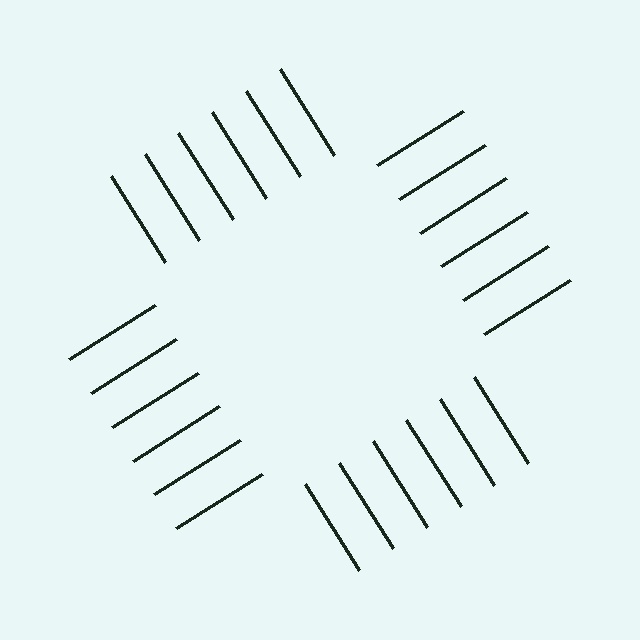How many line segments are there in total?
24 — 6 along each of the 4 edges.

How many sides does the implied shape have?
4 sides — the line-ends trace a square.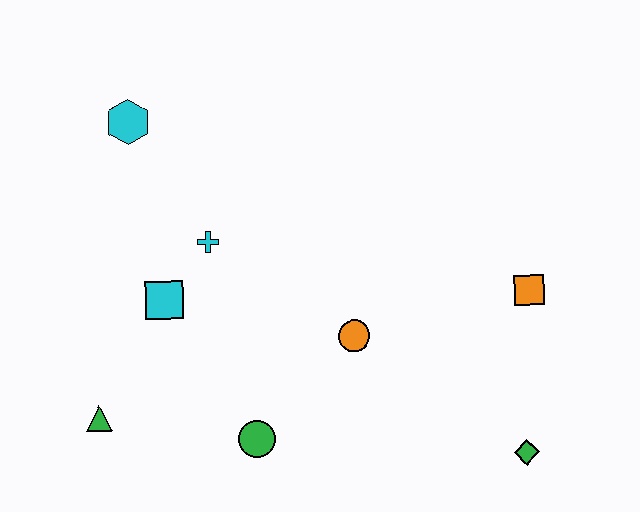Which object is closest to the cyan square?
The cyan cross is closest to the cyan square.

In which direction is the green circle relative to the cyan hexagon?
The green circle is below the cyan hexagon.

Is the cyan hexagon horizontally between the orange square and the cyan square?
No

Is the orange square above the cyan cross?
No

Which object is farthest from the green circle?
The cyan hexagon is farthest from the green circle.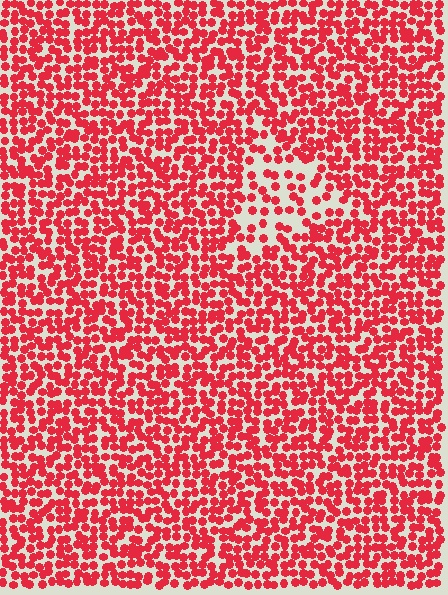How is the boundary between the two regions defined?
The boundary is defined by a change in element density (approximately 2.0x ratio). All elements are the same color, size, and shape.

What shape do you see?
I see a triangle.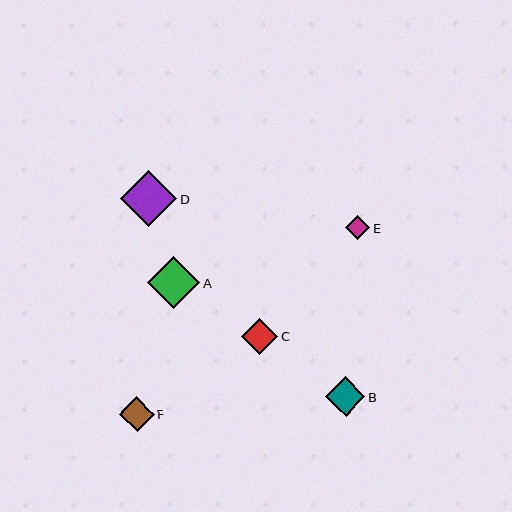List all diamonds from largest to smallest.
From largest to smallest: D, A, B, C, F, E.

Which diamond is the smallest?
Diamond E is the smallest with a size of approximately 24 pixels.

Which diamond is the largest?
Diamond D is the largest with a size of approximately 56 pixels.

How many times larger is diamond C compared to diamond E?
Diamond C is approximately 1.5 times the size of diamond E.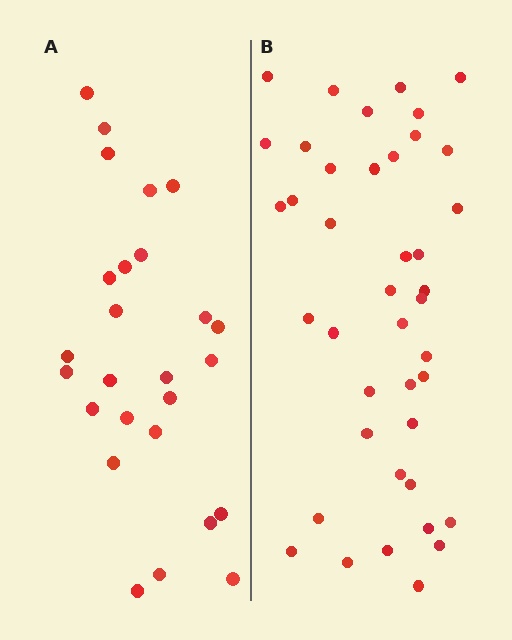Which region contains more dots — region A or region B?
Region B (the right region) has more dots.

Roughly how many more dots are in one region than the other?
Region B has approximately 15 more dots than region A.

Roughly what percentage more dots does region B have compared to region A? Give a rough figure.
About 60% more.